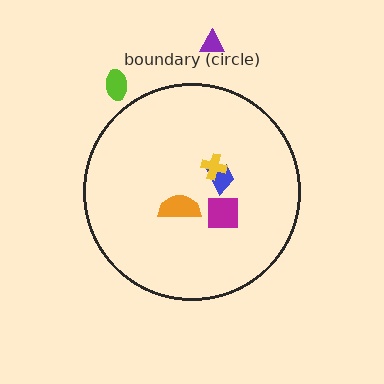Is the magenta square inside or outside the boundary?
Inside.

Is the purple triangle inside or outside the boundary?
Outside.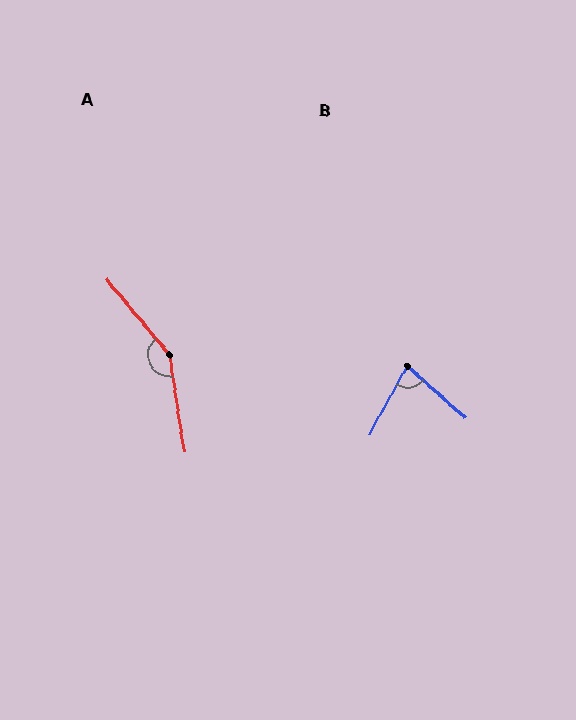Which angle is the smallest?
B, at approximately 77 degrees.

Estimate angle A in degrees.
Approximately 149 degrees.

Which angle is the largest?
A, at approximately 149 degrees.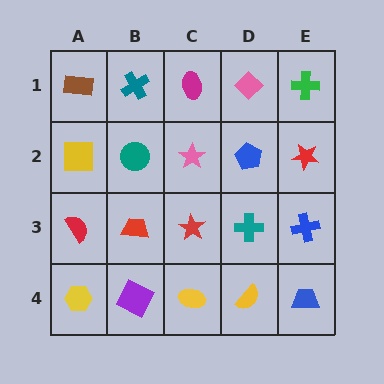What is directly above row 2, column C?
A magenta ellipse.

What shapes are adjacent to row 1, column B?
A teal circle (row 2, column B), a brown rectangle (row 1, column A), a magenta ellipse (row 1, column C).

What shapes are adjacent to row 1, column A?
A yellow square (row 2, column A), a teal cross (row 1, column B).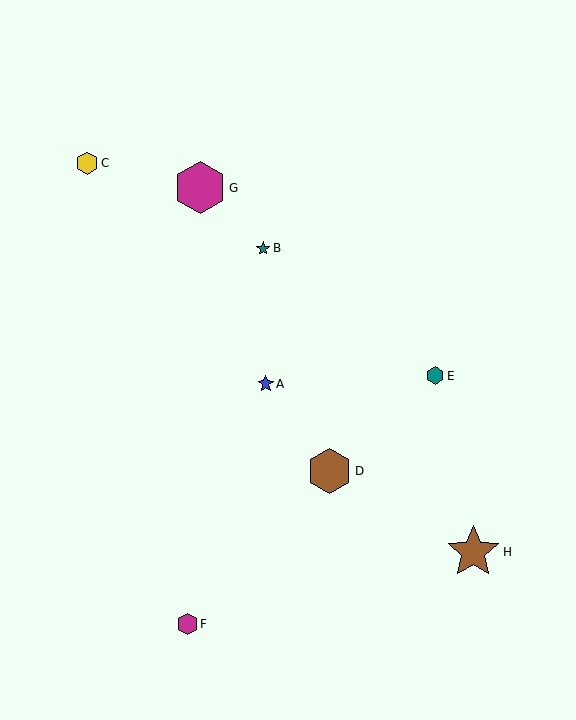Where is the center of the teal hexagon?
The center of the teal hexagon is at (435, 376).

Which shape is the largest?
The brown star (labeled H) is the largest.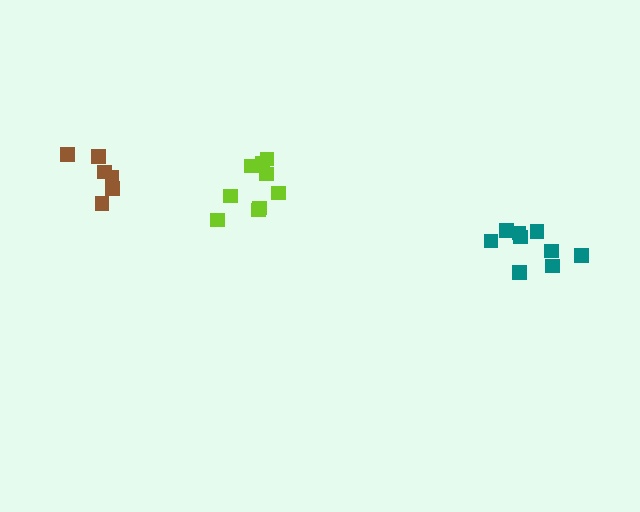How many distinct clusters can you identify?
There are 3 distinct clusters.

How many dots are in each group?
Group 1: 9 dots, Group 2: 9 dots, Group 3: 6 dots (24 total).